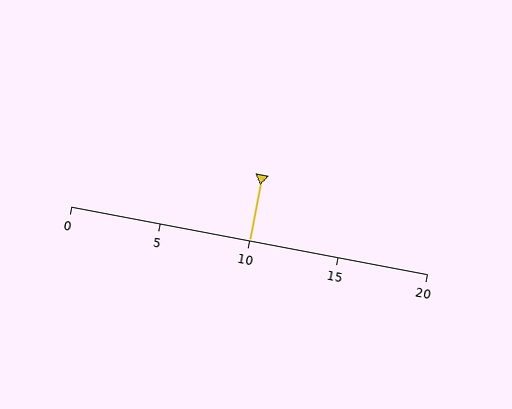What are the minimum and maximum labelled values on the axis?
The axis runs from 0 to 20.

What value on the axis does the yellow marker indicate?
The marker indicates approximately 10.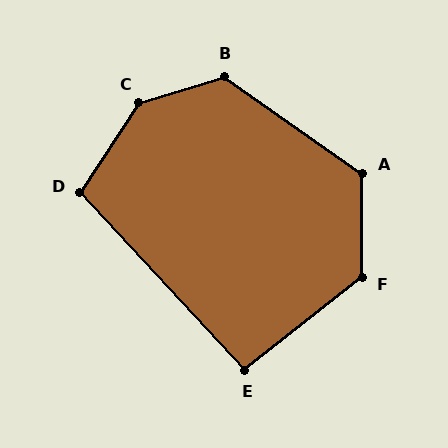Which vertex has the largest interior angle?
C, at approximately 141 degrees.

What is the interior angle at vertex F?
Approximately 129 degrees (obtuse).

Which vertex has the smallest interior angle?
E, at approximately 94 degrees.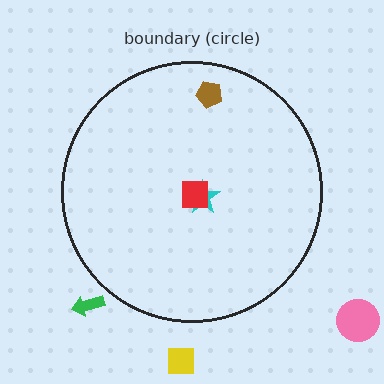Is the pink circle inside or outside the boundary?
Outside.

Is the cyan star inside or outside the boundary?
Inside.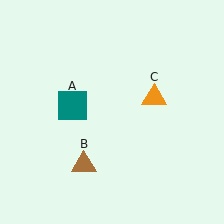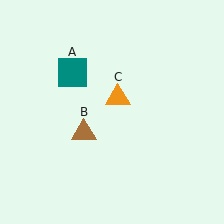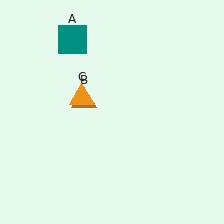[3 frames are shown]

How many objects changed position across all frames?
3 objects changed position: teal square (object A), brown triangle (object B), orange triangle (object C).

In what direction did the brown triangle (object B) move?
The brown triangle (object B) moved up.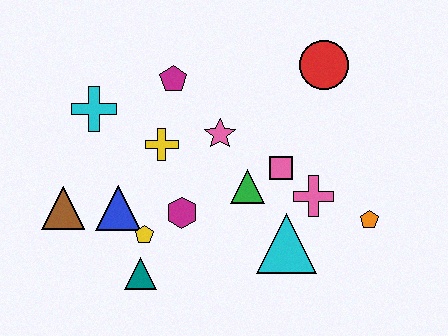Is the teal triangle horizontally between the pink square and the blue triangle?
Yes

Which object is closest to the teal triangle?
The yellow pentagon is closest to the teal triangle.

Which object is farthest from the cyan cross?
The orange pentagon is farthest from the cyan cross.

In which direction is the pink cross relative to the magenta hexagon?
The pink cross is to the right of the magenta hexagon.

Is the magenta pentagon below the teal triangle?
No